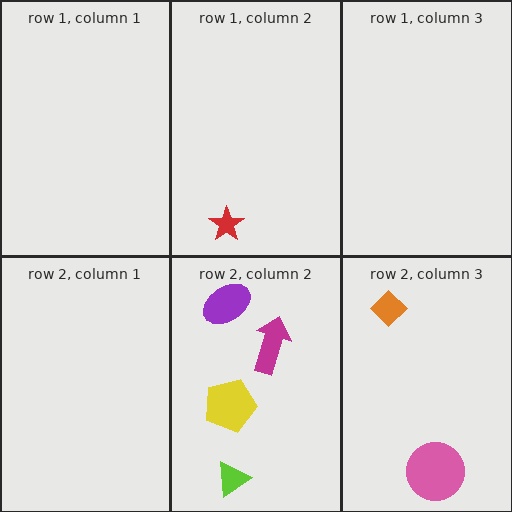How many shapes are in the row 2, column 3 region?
2.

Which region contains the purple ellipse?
The row 2, column 2 region.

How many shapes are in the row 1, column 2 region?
1.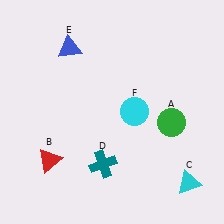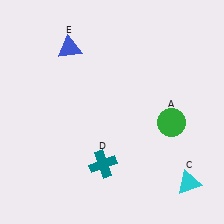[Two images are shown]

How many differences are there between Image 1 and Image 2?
There are 2 differences between the two images.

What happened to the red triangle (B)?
The red triangle (B) was removed in Image 2. It was in the bottom-left area of Image 1.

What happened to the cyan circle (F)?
The cyan circle (F) was removed in Image 2. It was in the top-right area of Image 1.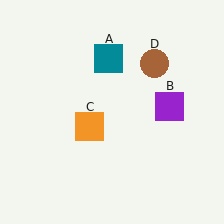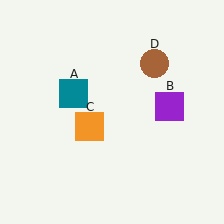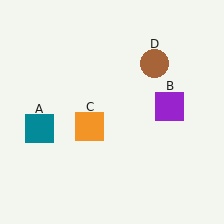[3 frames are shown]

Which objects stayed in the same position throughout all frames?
Purple square (object B) and orange square (object C) and brown circle (object D) remained stationary.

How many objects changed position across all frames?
1 object changed position: teal square (object A).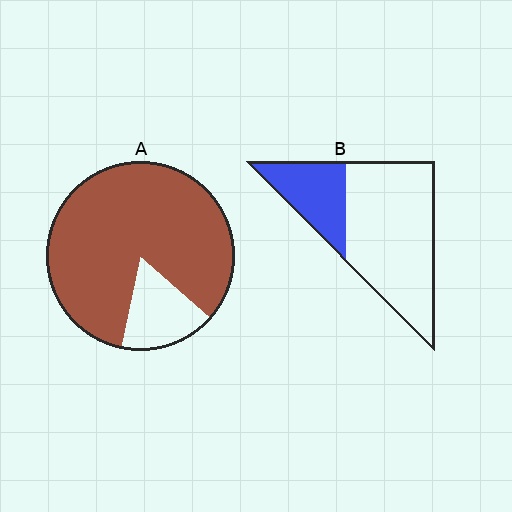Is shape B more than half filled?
No.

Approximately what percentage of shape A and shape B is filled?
A is approximately 85% and B is approximately 30%.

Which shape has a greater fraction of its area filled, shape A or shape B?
Shape A.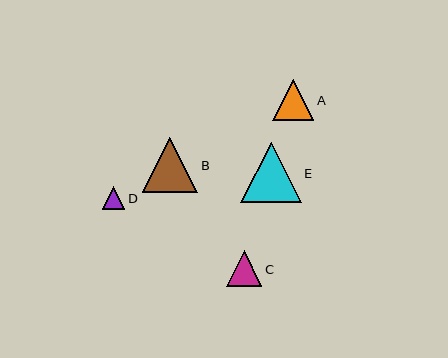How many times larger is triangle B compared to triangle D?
Triangle B is approximately 2.5 times the size of triangle D.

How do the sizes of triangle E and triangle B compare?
Triangle E and triangle B are approximately the same size.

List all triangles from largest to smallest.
From largest to smallest: E, B, A, C, D.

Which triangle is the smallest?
Triangle D is the smallest with a size of approximately 22 pixels.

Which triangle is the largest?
Triangle E is the largest with a size of approximately 61 pixels.